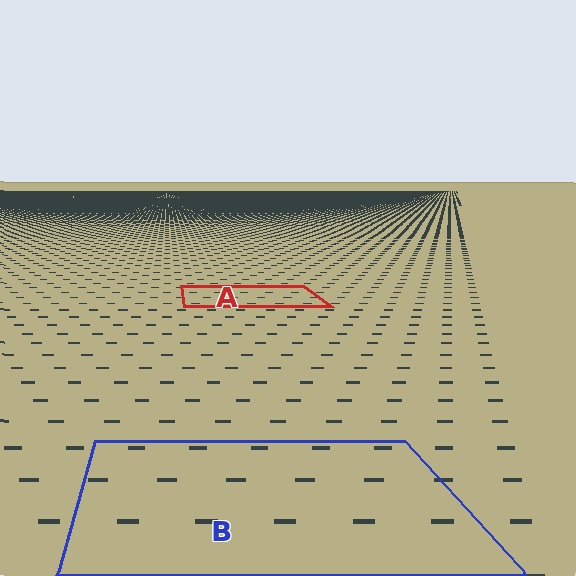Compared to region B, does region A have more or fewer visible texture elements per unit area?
Region A has more texture elements per unit area — they are packed more densely because it is farther away.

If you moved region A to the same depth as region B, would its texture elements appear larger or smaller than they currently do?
They would appear larger. At a closer depth, the same texture elements are projected at a bigger on-screen size.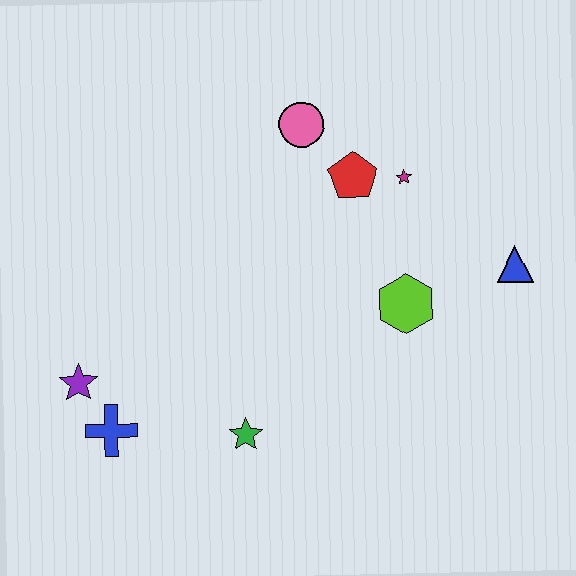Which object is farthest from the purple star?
The blue triangle is farthest from the purple star.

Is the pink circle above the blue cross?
Yes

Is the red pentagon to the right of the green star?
Yes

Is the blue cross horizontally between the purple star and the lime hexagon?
Yes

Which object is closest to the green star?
The blue cross is closest to the green star.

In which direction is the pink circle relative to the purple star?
The pink circle is above the purple star.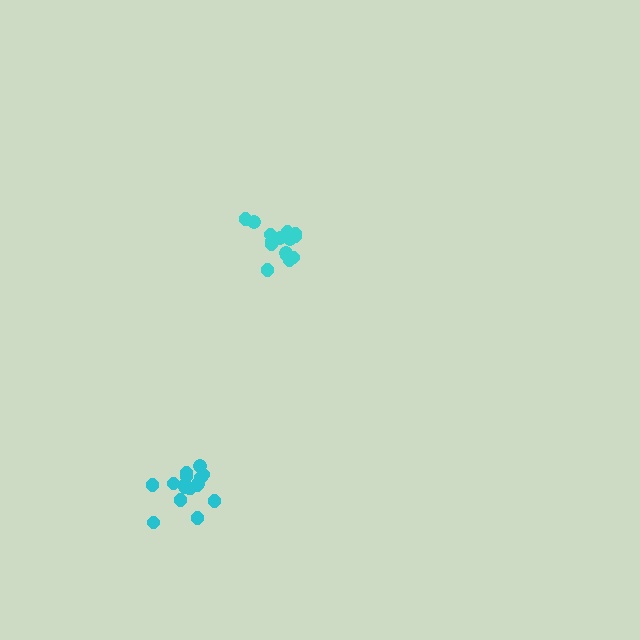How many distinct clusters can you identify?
There are 2 distinct clusters.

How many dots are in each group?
Group 1: 15 dots, Group 2: 16 dots (31 total).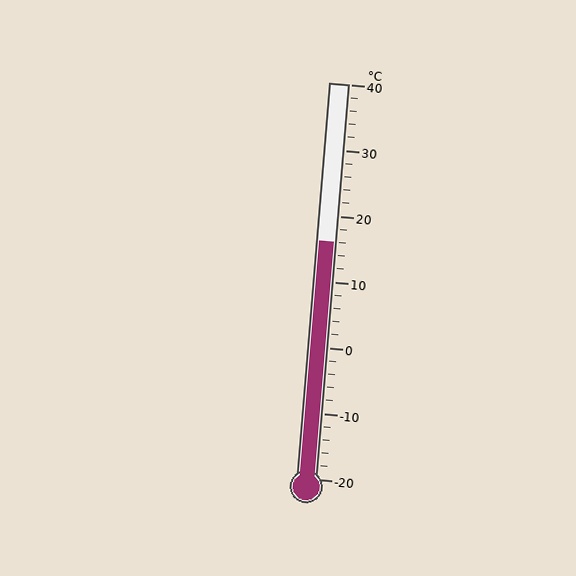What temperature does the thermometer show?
The thermometer shows approximately 16°C.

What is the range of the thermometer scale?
The thermometer scale ranges from -20°C to 40°C.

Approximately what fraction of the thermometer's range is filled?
The thermometer is filled to approximately 60% of its range.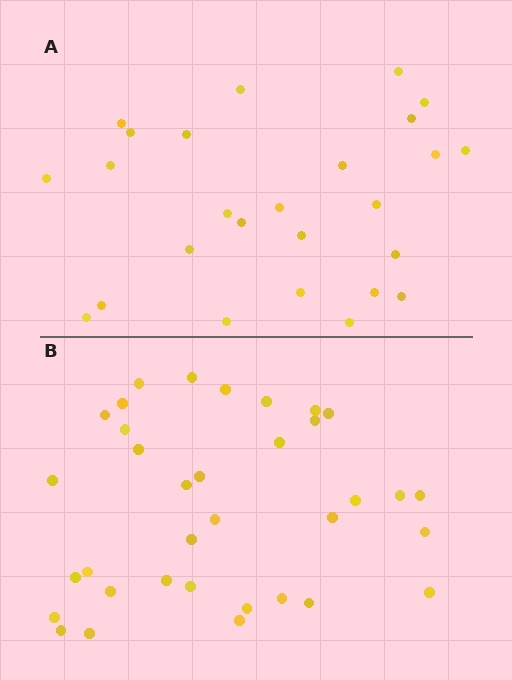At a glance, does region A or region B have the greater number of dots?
Region B (the bottom region) has more dots.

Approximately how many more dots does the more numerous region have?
Region B has roughly 8 or so more dots than region A.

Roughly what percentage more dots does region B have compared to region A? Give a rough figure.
About 35% more.